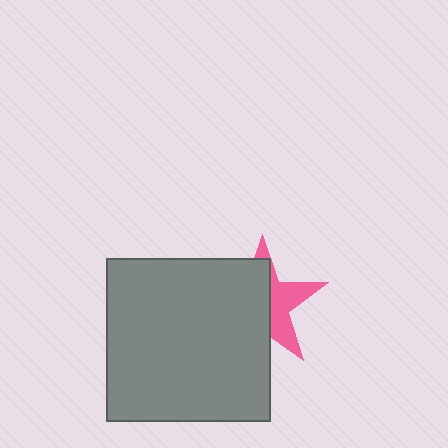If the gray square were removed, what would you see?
You would see the complete pink star.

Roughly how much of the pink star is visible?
A small part of it is visible (roughly 39%).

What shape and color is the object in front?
The object in front is a gray square.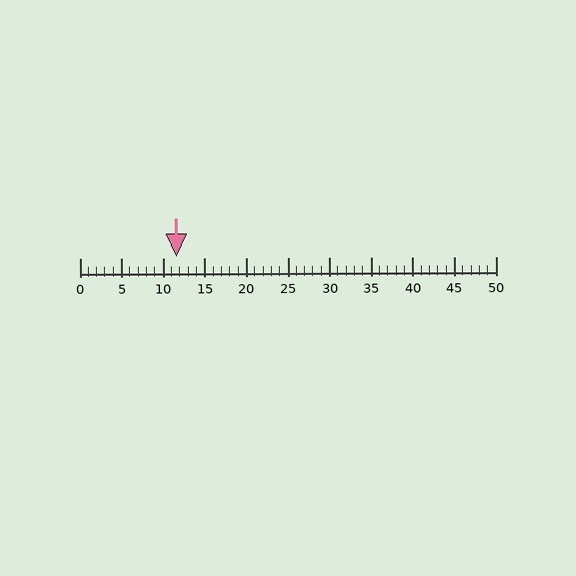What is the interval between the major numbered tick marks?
The major tick marks are spaced 5 units apart.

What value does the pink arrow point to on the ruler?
The pink arrow points to approximately 12.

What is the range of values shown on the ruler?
The ruler shows values from 0 to 50.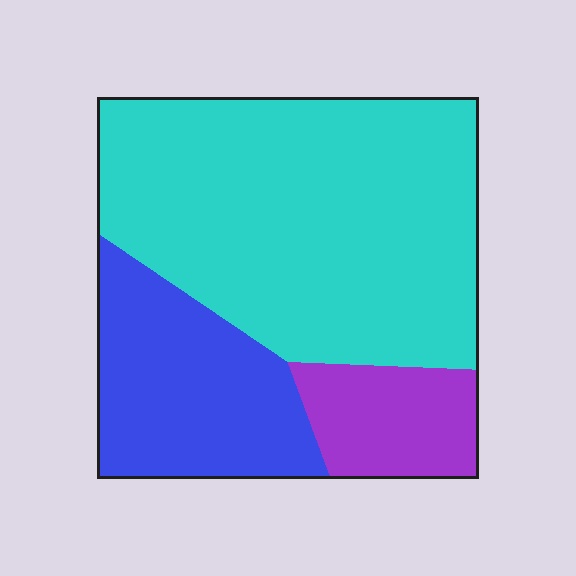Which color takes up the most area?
Cyan, at roughly 60%.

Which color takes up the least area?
Purple, at roughly 15%.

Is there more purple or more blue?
Blue.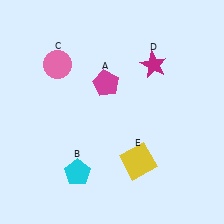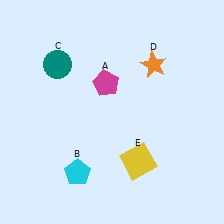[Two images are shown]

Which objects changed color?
C changed from pink to teal. D changed from magenta to orange.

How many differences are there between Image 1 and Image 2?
There are 2 differences between the two images.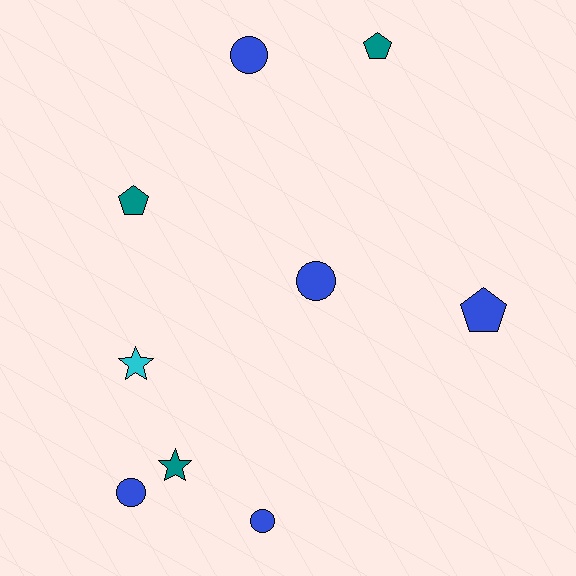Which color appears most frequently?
Blue, with 5 objects.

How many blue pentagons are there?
There is 1 blue pentagon.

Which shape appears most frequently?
Circle, with 4 objects.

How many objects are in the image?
There are 9 objects.